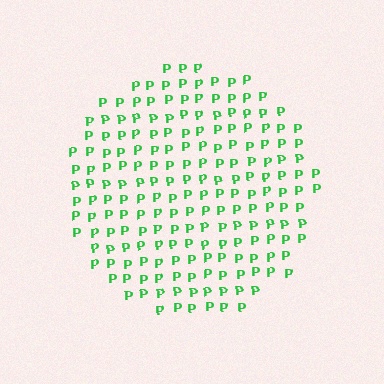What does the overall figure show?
The overall figure shows a circle.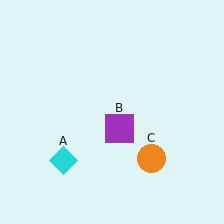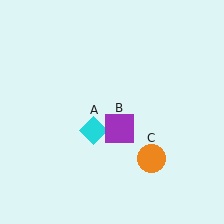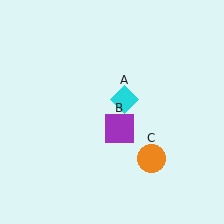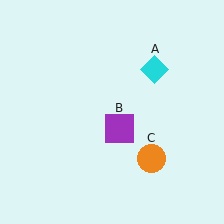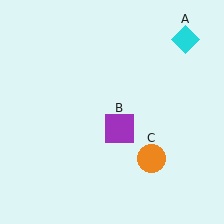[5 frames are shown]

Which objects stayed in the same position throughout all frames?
Purple square (object B) and orange circle (object C) remained stationary.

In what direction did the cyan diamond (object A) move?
The cyan diamond (object A) moved up and to the right.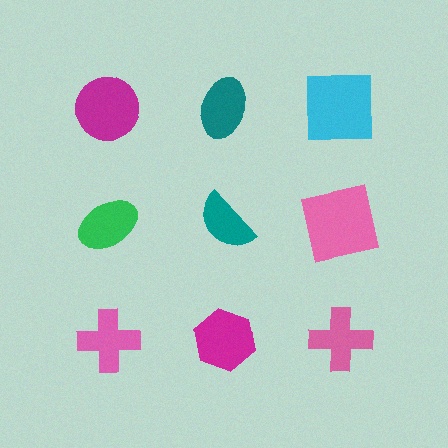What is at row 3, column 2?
A magenta hexagon.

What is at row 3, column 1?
A pink cross.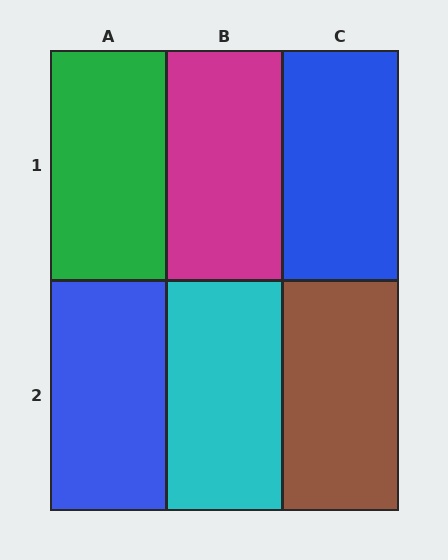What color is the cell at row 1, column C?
Blue.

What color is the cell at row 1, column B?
Magenta.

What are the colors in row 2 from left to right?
Blue, cyan, brown.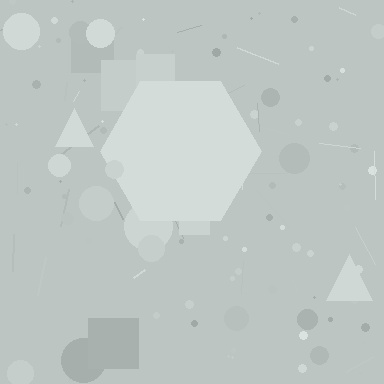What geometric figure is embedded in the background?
A hexagon is embedded in the background.